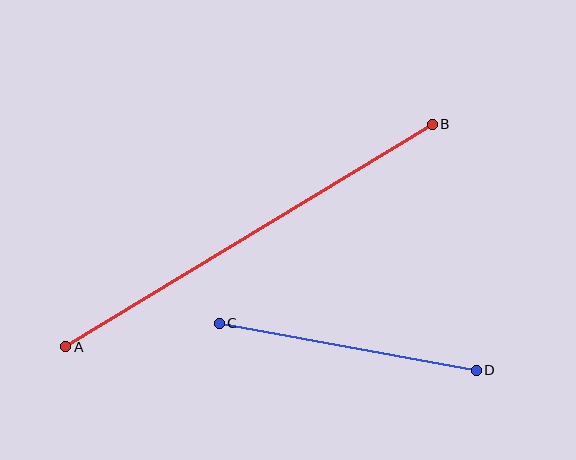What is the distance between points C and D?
The distance is approximately 261 pixels.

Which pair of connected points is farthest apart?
Points A and B are farthest apart.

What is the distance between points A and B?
The distance is approximately 429 pixels.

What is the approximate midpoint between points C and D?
The midpoint is at approximately (348, 347) pixels.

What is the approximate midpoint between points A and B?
The midpoint is at approximately (249, 235) pixels.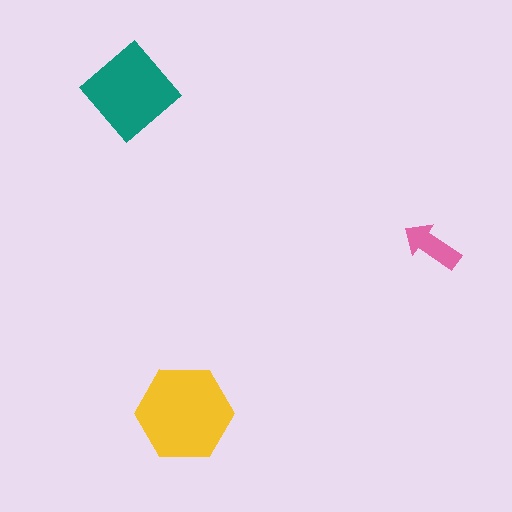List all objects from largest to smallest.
The yellow hexagon, the teal diamond, the pink arrow.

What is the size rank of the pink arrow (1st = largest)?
3rd.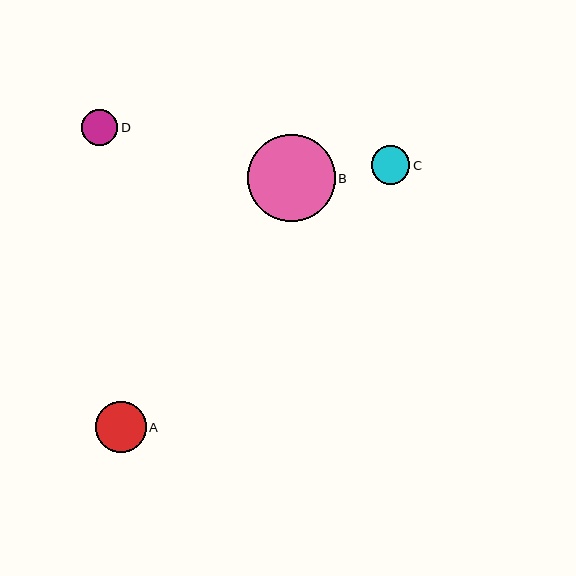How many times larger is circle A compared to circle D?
Circle A is approximately 1.4 times the size of circle D.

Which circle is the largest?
Circle B is the largest with a size of approximately 87 pixels.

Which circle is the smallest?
Circle D is the smallest with a size of approximately 36 pixels.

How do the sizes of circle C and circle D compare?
Circle C and circle D are approximately the same size.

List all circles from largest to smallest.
From largest to smallest: B, A, C, D.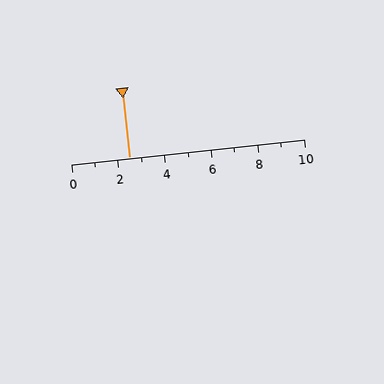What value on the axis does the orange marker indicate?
The marker indicates approximately 2.5.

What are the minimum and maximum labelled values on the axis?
The axis runs from 0 to 10.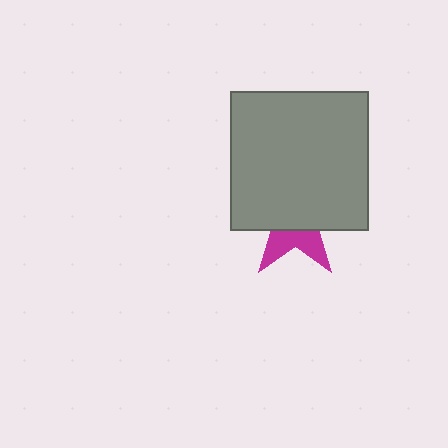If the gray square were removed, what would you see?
You would see the complete magenta star.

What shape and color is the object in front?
The object in front is a gray square.